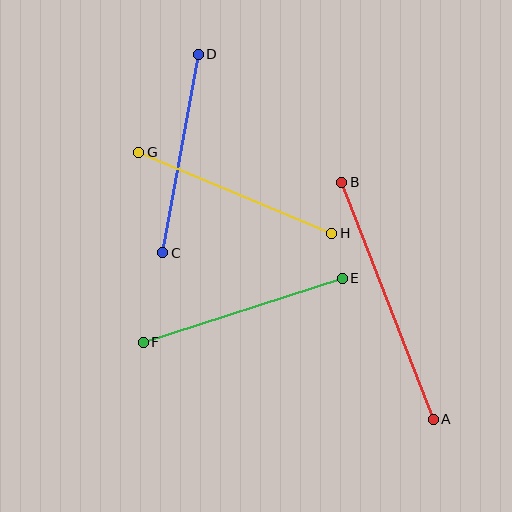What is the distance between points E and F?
The distance is approximately 209 pixels.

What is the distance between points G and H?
The distance is approximately 209 pixels.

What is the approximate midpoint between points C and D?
The midpoint is at approximately (181, 153) pixels.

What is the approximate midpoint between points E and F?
The midpoint is at approximately (243, 310) pixels.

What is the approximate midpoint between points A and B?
The midpoint is at approximately (387, 301) pixels.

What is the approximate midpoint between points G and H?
The midpoint is at approximately (235, 193) pixels.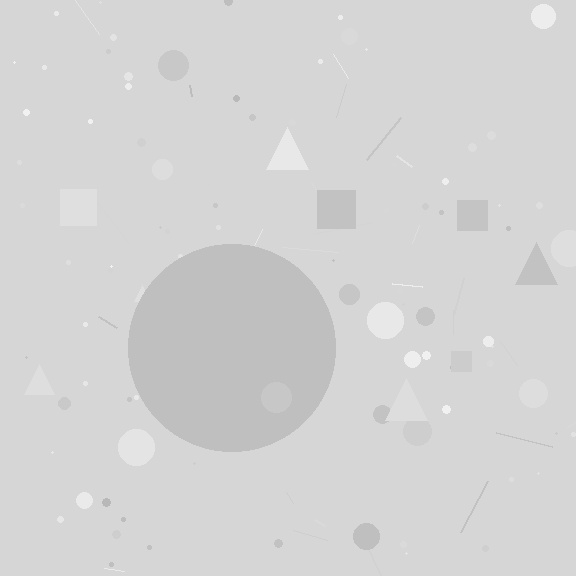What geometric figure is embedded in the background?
A circle is embedded in the background.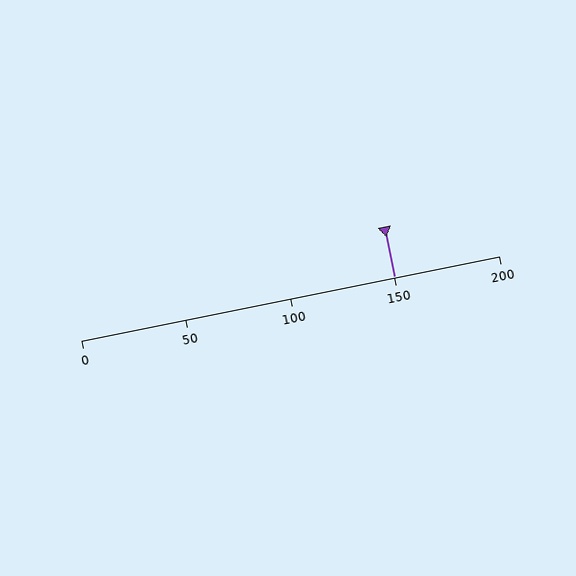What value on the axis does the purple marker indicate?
The marker indicates approximately 150.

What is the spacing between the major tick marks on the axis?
The major ticks are spaced 50 apart.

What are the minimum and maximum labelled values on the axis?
The axis runs from 0 to 200.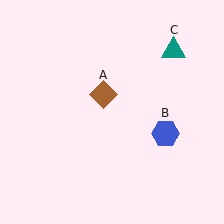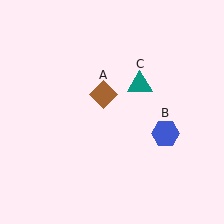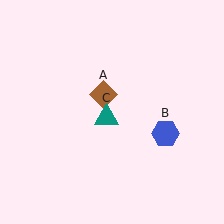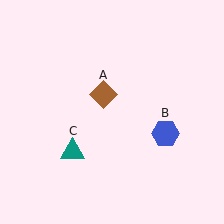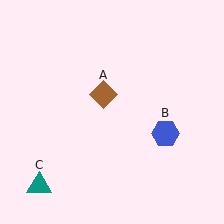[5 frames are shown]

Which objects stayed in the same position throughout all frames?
Brown diamond (object A) and blue hexagon (object B) remained stationary.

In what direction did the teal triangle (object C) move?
The teal triangle (object C) moved down and to the left.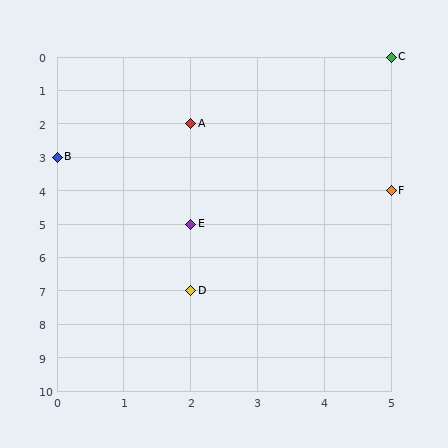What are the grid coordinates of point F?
Point F is at grid coordinates (5, 4).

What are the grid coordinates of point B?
Point B is at grid coordinates (0, 3).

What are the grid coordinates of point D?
Point D is at grid coordinates (2, 7).